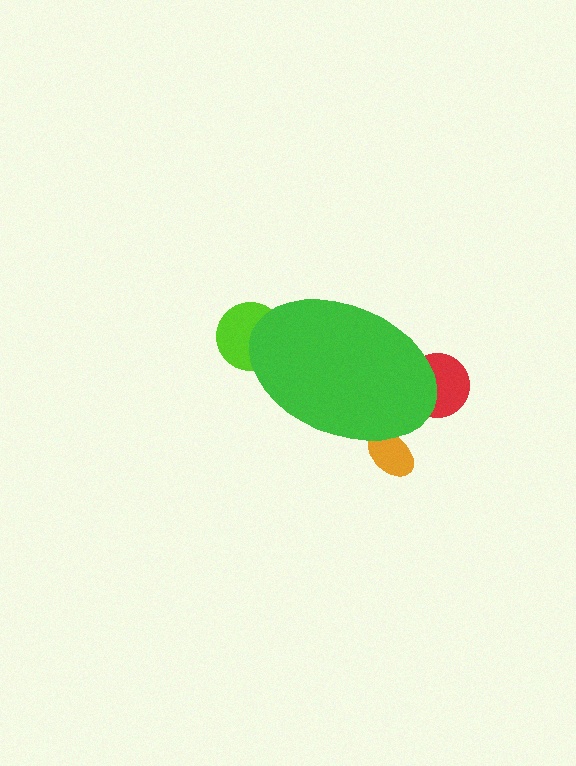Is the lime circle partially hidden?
Yes, the lime circle is partially hidden behind the green ellipse.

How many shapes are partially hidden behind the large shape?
3 shapes are partially hidden.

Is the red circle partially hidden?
Yes, the red circle is partially hidden behind the green ellipse.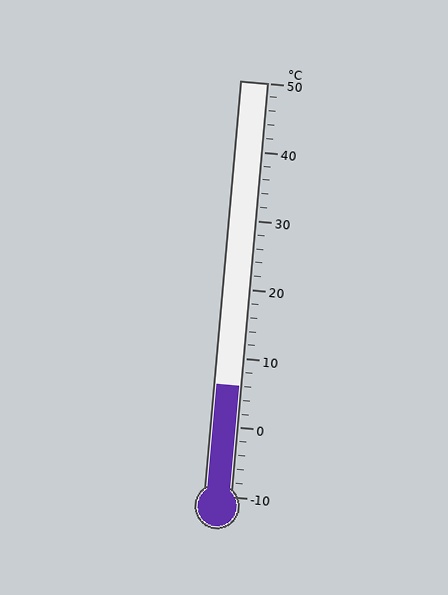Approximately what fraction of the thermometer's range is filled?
The thermometer is filled to approximately 25% of its range.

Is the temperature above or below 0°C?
The temperature is above 0°C.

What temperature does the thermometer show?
The thermometer shows approximately 6°C.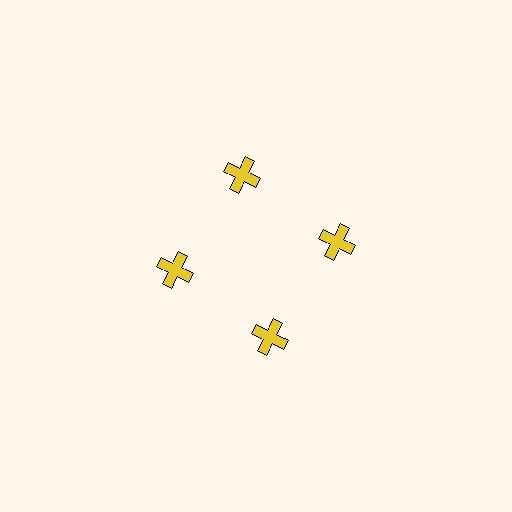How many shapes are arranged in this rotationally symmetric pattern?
There are 4 shapes, arranged in 4 groups of 1.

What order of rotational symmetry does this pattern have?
This pattern has 4-fold rotational symmetry.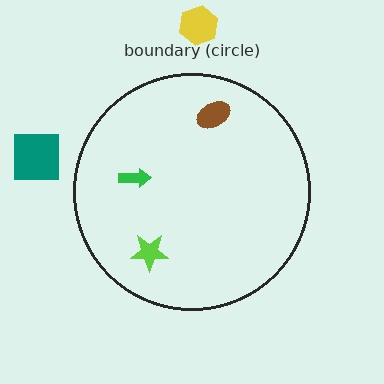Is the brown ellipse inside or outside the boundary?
Inside.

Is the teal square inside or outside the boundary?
Outside.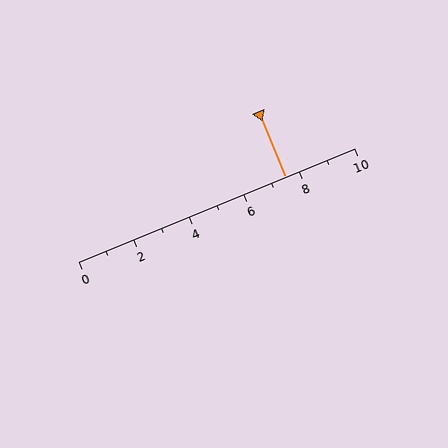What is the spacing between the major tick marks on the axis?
The major ticks are spaced 2 apart.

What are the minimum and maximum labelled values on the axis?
The axis runs from 0 to 10.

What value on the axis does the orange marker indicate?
The marker indicates approximately 7.5.